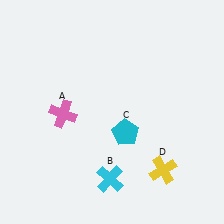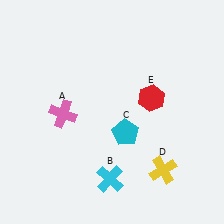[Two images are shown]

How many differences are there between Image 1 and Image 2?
There is 1 difference between the two images.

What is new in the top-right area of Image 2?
A red hexagon (E) was added in the top-right area of Image 2.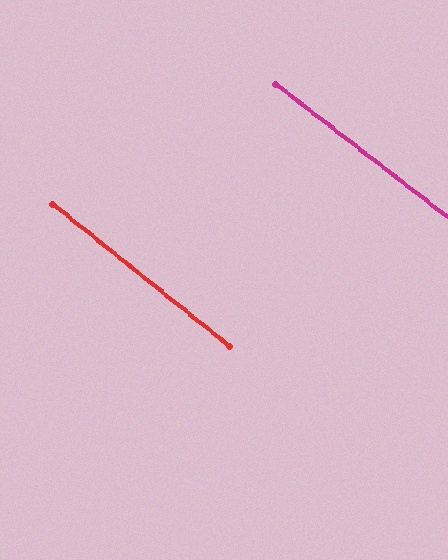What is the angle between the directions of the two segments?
Approximately 1 degree.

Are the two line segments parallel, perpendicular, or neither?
Parallel — their directions differ by only 1.2°.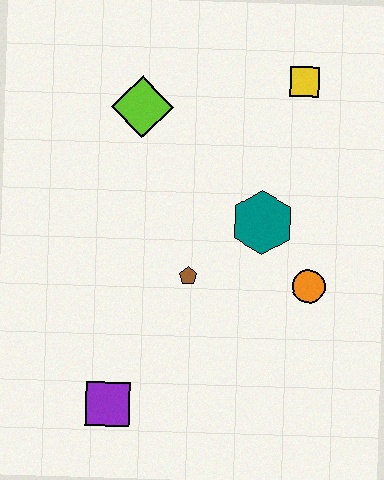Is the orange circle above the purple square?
Yes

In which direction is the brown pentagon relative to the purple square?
The brown pentagon is above the purple square.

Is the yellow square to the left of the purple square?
No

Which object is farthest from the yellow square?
The purple square is farthest from the yellow square.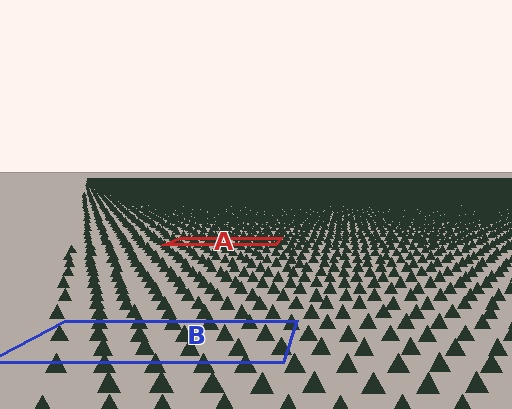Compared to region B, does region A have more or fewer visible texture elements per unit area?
Region A has more texture elements per unit area — they are packed more densely because it is farther away.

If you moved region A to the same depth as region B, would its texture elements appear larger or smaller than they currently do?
They would appear larger. At a closer depth, the same texture elements are projected at a bigger on-screen size.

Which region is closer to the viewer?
Region B is closer. The texture elements there are larger and more spread out.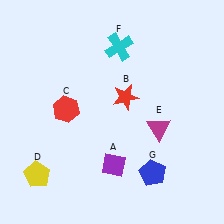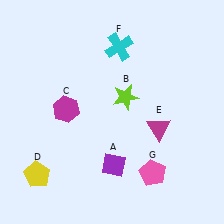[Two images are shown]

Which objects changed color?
B changed from red to lime. C changed from red to magenta. G changed from blue to pink.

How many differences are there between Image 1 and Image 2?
There are 3 differences between the two images.